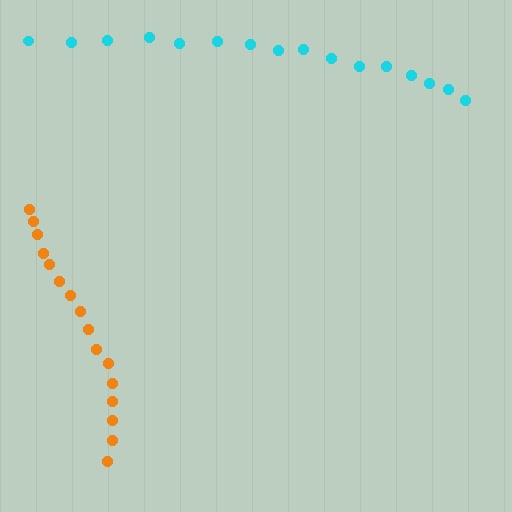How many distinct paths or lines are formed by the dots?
There are 2 distinct paths.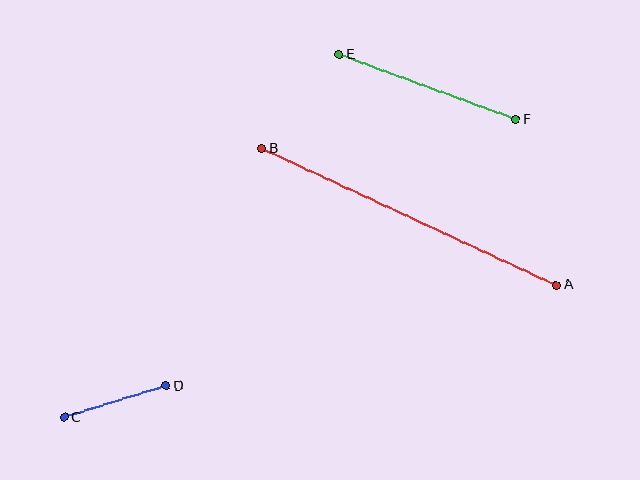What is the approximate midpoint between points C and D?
The midpoint is at approximately (115, 402) pixels.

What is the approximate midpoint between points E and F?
The midpoint is at approximately (427, 87) pixels.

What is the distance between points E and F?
The distance is approximately 188 pixels.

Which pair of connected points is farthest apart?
Points A and B are farthest apart.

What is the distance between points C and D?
The distance is approximately 107 pixels.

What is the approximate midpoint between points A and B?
The midpoint is at approximately (409, 217) pixels.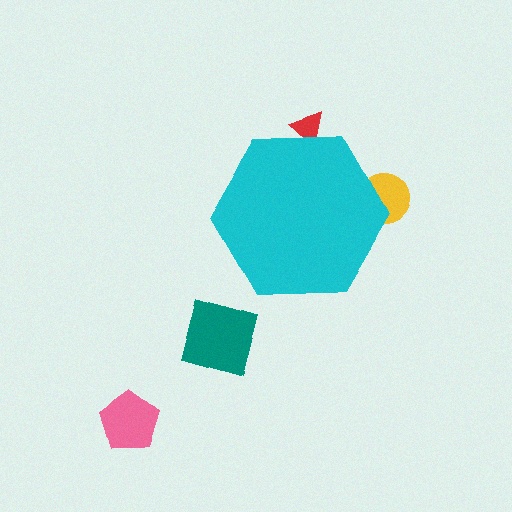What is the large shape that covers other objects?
A cyan hexagon.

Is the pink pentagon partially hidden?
No, the pink pentagon is fully visible.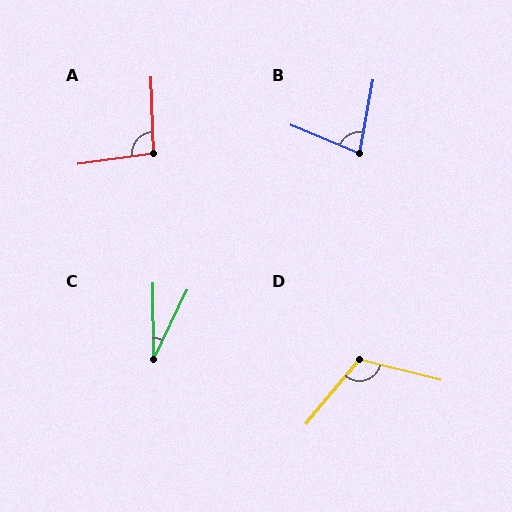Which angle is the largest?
D, at approximately 116 degrees.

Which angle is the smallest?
C, at approximately 27 degrees.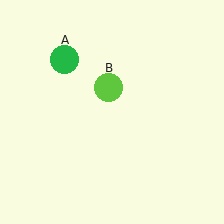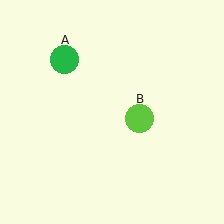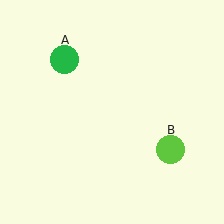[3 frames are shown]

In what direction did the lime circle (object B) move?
The lime circle (object B) moved down and to the right.